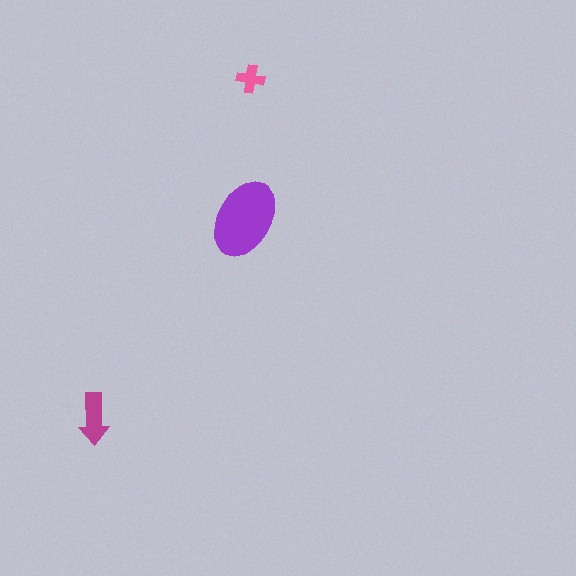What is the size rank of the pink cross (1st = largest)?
3rd.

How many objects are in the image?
There are 3 objects in the image.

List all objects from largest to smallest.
The purple ellipse, the magenta arrow, the pink cross.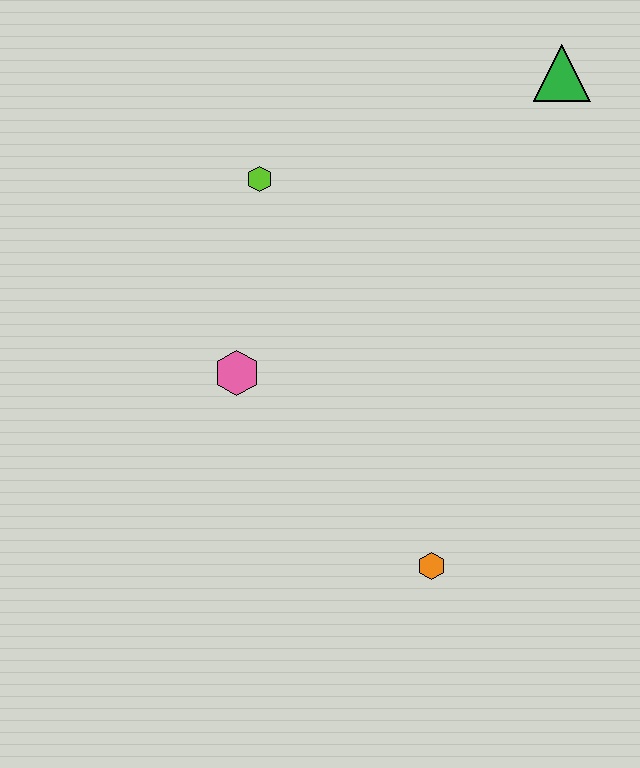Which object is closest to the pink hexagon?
The lime hexagon is closest to the pink hexagon.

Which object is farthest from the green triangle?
The orange hexagon is farthest from the green triangle.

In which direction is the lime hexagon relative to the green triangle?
The lime hexagon is to the left of the green triangle.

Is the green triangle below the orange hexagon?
No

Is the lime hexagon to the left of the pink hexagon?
No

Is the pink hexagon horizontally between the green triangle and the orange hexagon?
No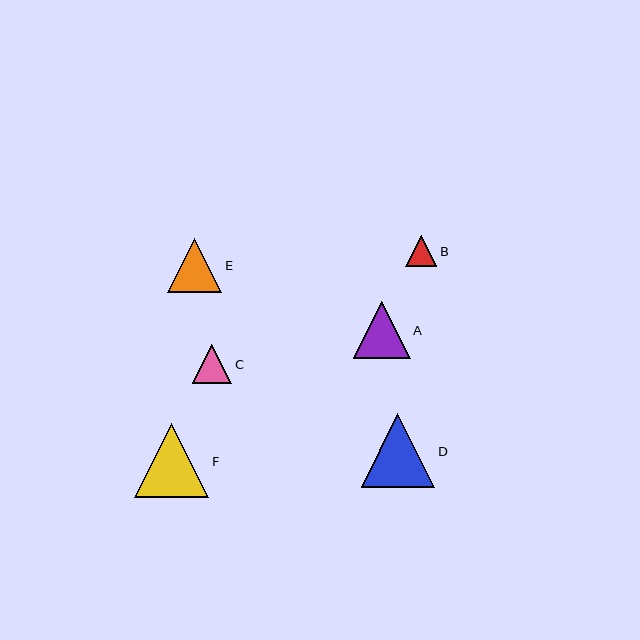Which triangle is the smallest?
Triangle B is the smallest with a size of approximately 31 pixels.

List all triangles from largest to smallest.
From largest to smallest: D, F, A, E, C, B.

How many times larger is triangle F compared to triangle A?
Triangle F is approximately 1.3 times the size of triangle A.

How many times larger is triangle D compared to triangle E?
Triangle D is approximately 1.4 times the size of triangle E.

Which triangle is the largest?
Triangle D is the largest with a size of approximately 74 pixels.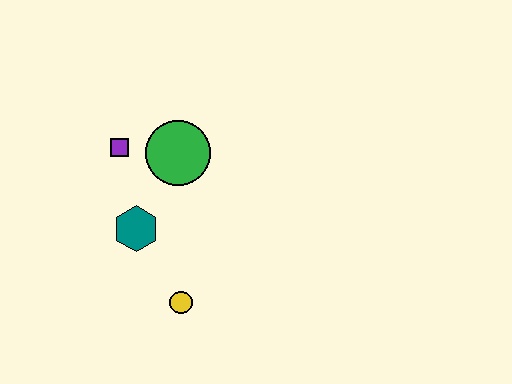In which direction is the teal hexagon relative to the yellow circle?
The teal hexagon is above the yellow circle.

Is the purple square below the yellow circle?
No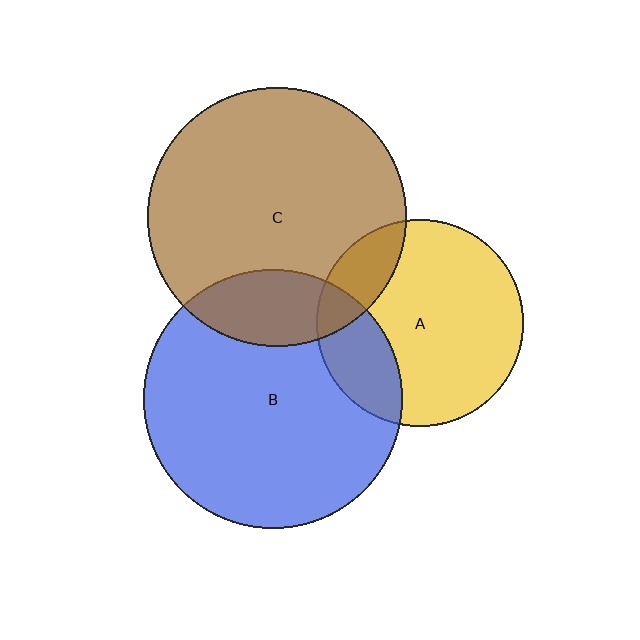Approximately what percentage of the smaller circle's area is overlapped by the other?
Approximately 20%.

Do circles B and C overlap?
Yes.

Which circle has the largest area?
Circle C (brown).